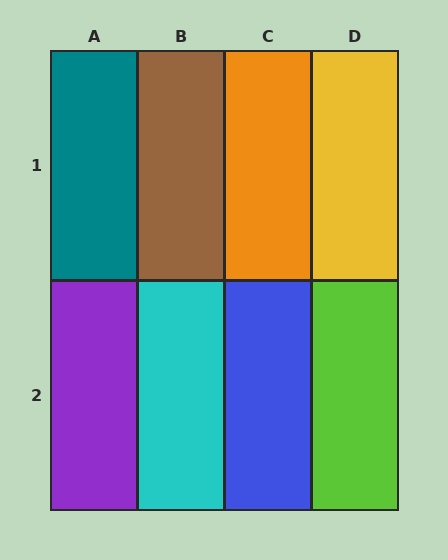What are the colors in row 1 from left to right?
Teal, brown, orange, yellow.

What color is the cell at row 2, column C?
Blue.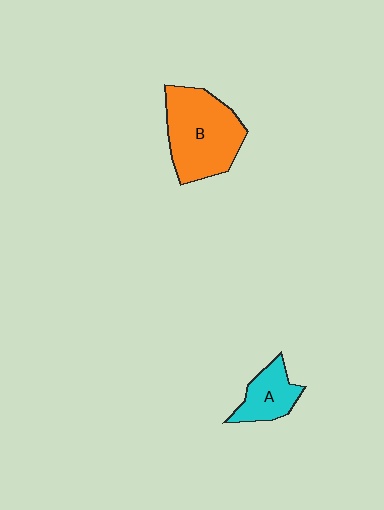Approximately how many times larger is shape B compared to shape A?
Approximately 2.2 times.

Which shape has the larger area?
Shape B (orange).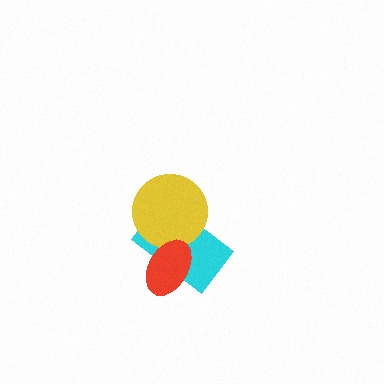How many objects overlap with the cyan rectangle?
2 objects overlap with the cyan rectangle.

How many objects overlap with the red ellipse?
2 objects overlap with the red ellipse.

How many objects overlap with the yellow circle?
2 objects overlap with the yellow circle.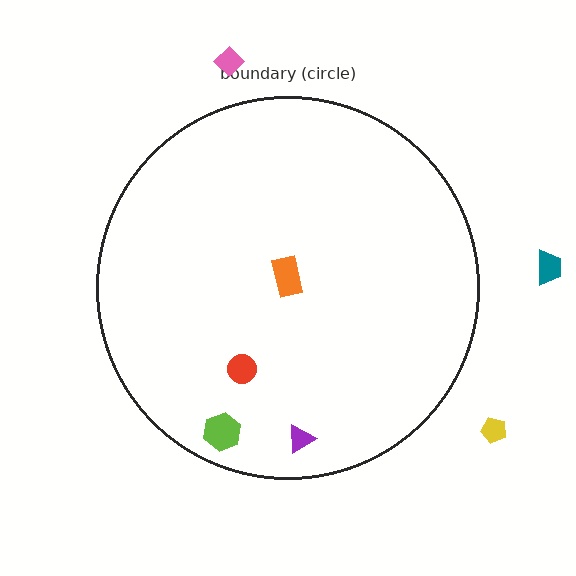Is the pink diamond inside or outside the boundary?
Outside.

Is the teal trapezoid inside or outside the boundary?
Outside.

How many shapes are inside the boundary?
4 inside, 3 outside.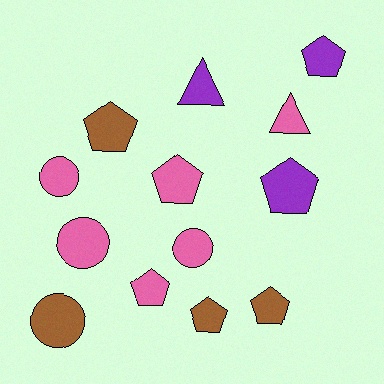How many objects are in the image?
There are 13 objects.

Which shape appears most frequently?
Pentagon, with 7 objects.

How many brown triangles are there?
There are no brown triangles.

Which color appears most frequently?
Pink, with 6 objects.